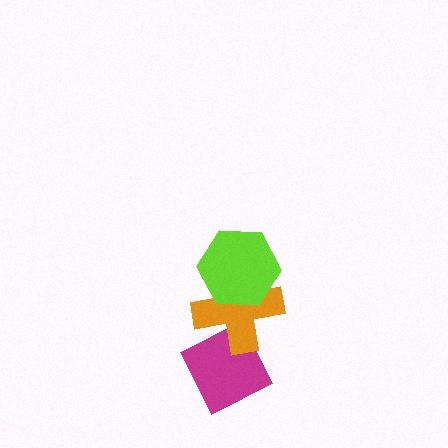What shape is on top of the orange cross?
The lime hexagon is on top of the orange cross.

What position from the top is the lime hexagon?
The lime hexagon is 1st from the top.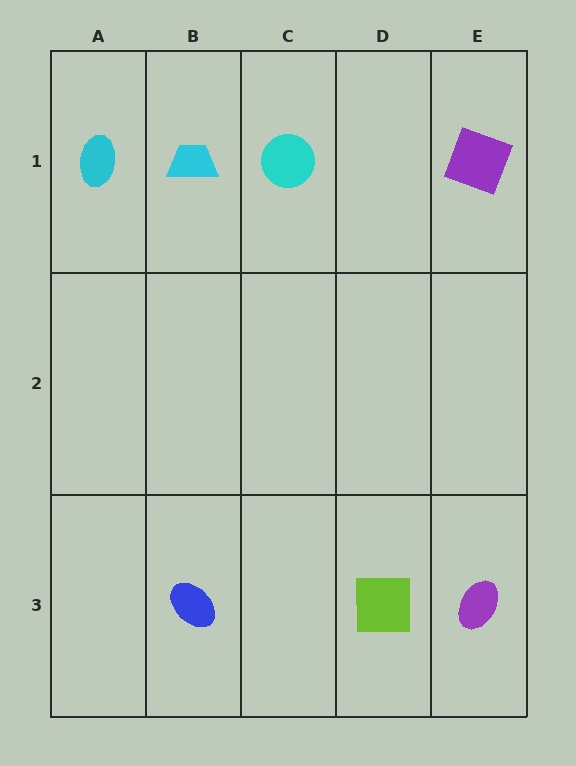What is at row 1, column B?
A cyan trapezoid.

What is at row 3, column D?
A lime square.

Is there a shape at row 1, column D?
No, that cell is empty.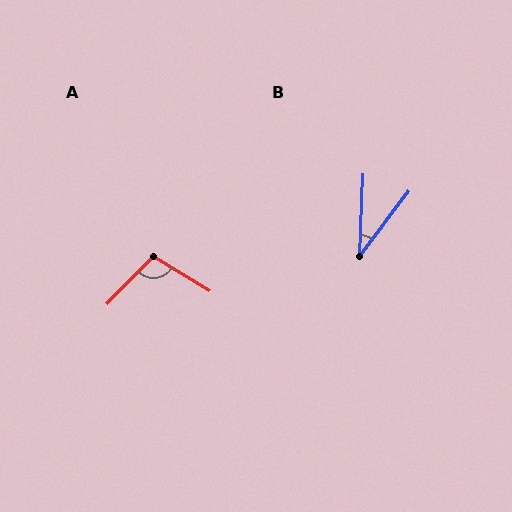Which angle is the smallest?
B, at approximately 35 degrees.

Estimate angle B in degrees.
Approximately 35 degrees.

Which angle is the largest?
A, at approximately 103 degrees.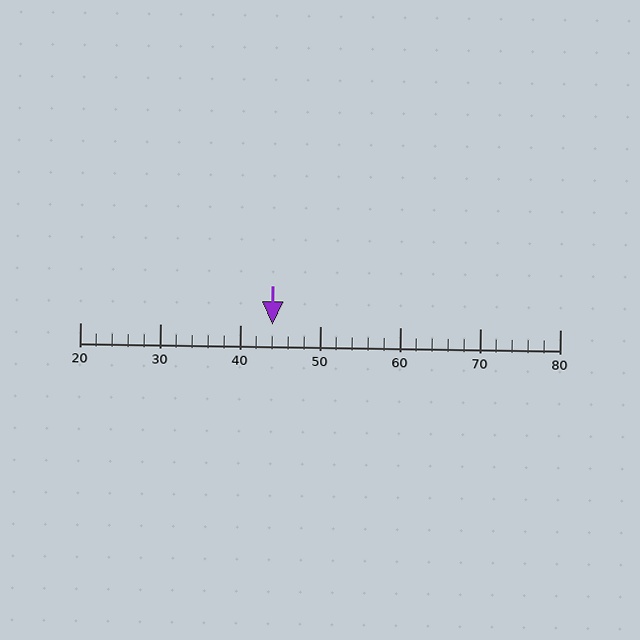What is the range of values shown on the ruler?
The ruler shows values from 20 to 80.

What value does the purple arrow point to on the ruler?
The purple arrow points to approximately 44.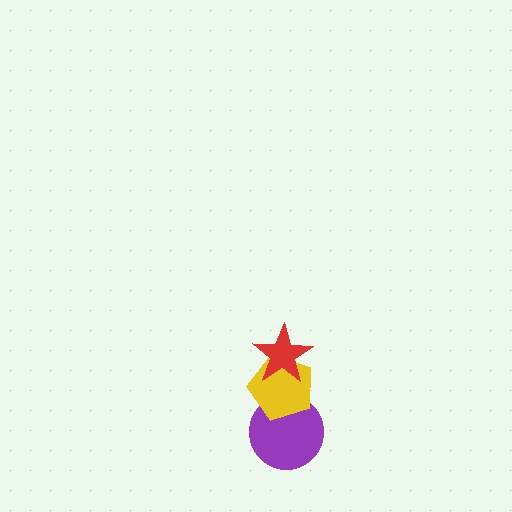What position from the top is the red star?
The red star is 1st from the top.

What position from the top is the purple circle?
The purple circle is 3rd from the top.